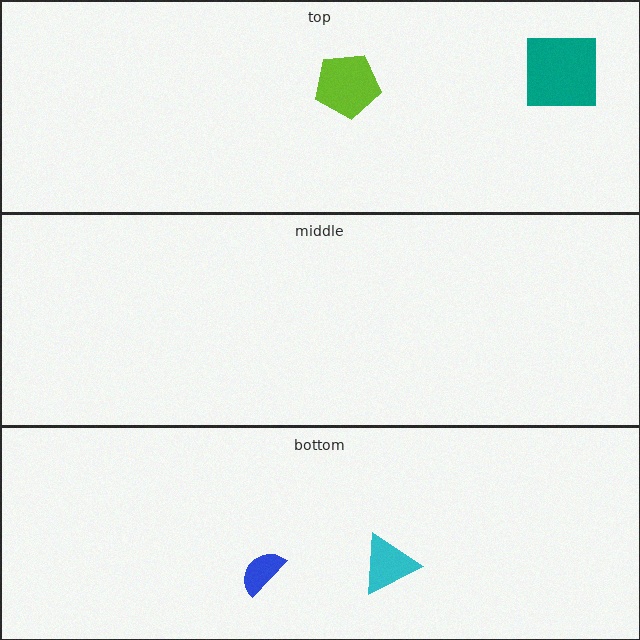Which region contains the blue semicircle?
The bottom region.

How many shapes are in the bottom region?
2.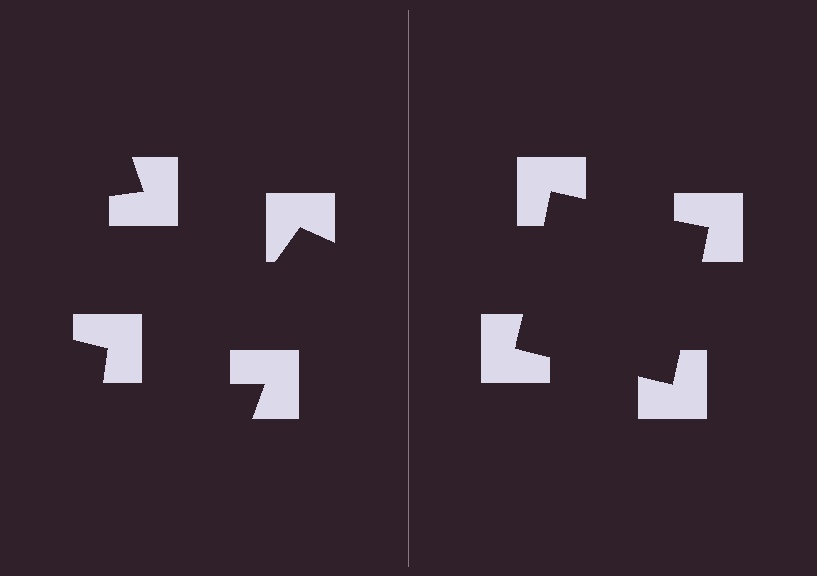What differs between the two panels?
The notched squares are positioned identically on both sides; only the wedge orientations differ. On the right they align to a square; on the left they are misaligned.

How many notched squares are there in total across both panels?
8 — 4 on each side.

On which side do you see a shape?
An illusory square appears on the right side. On the left side the wedge cuts are rotated, so no coherent shape forms.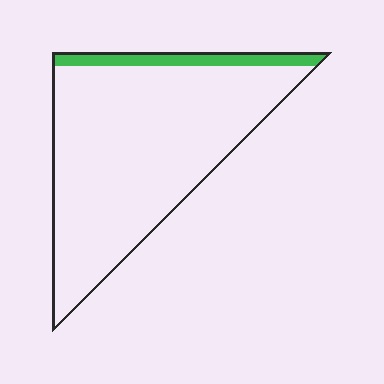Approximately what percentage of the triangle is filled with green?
Approximately 10%.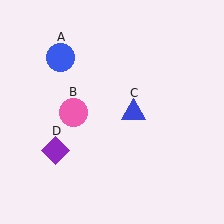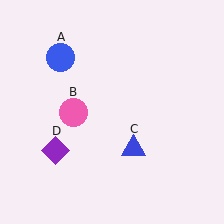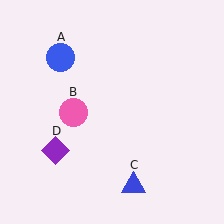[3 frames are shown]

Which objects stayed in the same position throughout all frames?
Blue circle (object A) and pink circle (object B) and purple diamond (object D) remained stationary.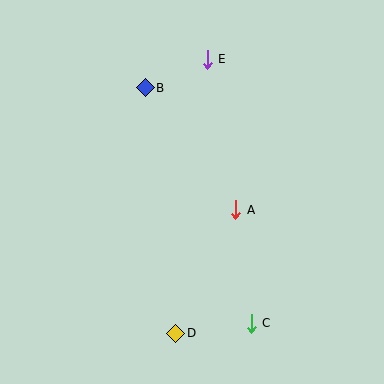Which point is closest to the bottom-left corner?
Point D is closest to the bottom-left corner.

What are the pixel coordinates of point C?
Point C is at (251, 323).